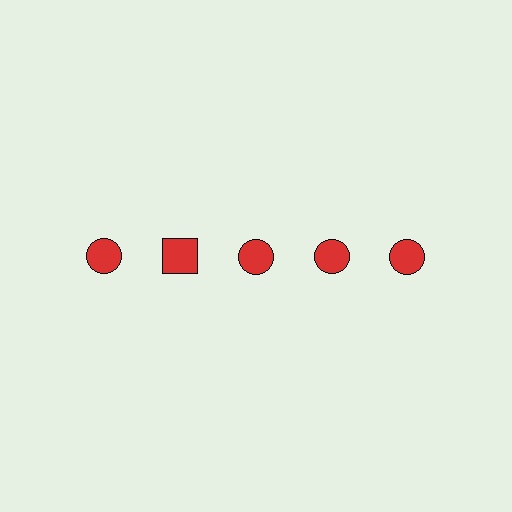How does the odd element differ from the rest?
It has a different shape: square instead of circle.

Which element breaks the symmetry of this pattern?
The red square in the top row, second from left column breaks the symmetry. All other shapes are red circles.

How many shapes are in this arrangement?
There are 5 shapes arranged in a grid pattern.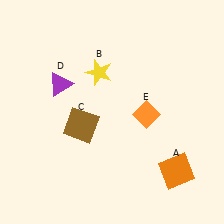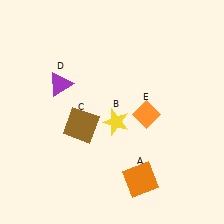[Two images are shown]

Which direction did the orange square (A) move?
The orange square (A) moved left.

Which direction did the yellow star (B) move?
The yellow star (B) moved down.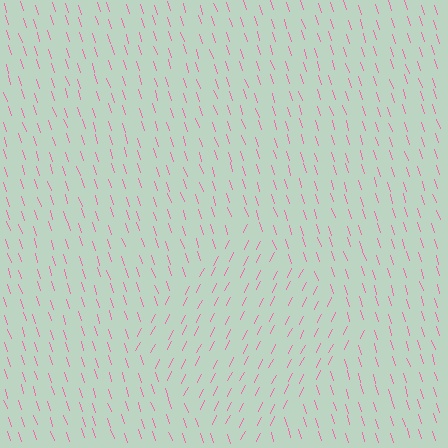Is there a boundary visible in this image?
Yes, there is a texture boundary formed by a change in line orientation.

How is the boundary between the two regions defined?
The boundary is defined purely by a change in line orientation (approximately 45 degrees difference). All lines are the same color and thickness.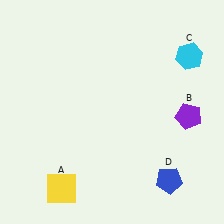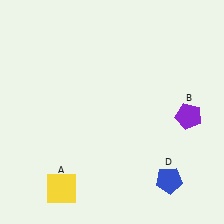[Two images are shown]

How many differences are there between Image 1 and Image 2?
There is 1 difference between the two images.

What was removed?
The cyan hexagon (C) was removed in Image 2.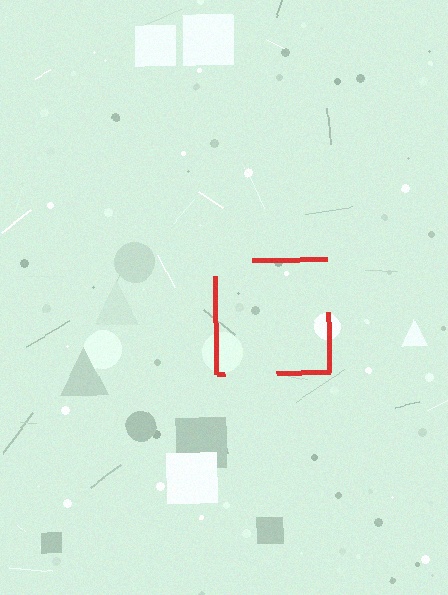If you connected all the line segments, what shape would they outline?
They would outline a square.